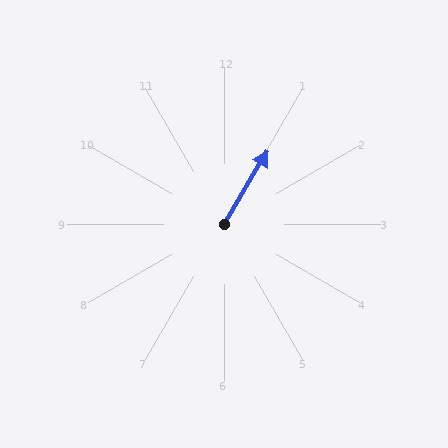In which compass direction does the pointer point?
Northeast.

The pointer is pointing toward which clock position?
Roughly 1 o'clock.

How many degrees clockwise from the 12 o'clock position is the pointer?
Approximately 31 degrees.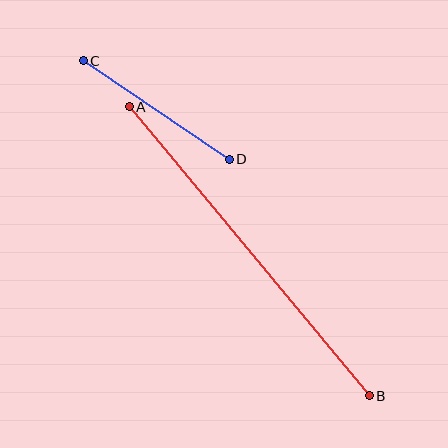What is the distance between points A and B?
The distance is approximately 376 pixels.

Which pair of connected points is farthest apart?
Points A and B are farthest apart.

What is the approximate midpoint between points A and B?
The midpoint is at approximately (249, 251) pixels.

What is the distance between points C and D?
The distance is approximately 176 pixels.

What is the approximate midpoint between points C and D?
The midpoint is at approximately (156, 110) pixels.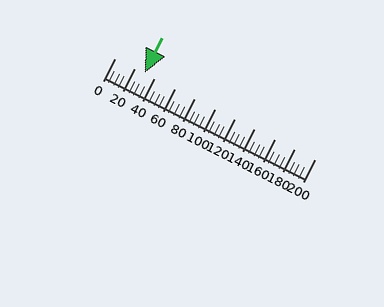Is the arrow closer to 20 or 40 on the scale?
The arrow is closer to 40.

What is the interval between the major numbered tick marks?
The major tick marks are spaced 20 units apart.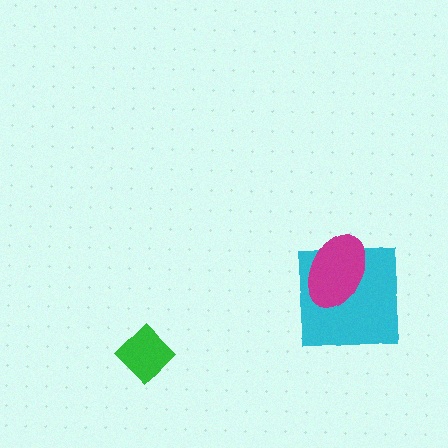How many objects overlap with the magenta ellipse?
1 object overlaps with the magenta ellipse.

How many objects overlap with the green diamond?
0 objects overlap with the green diamond.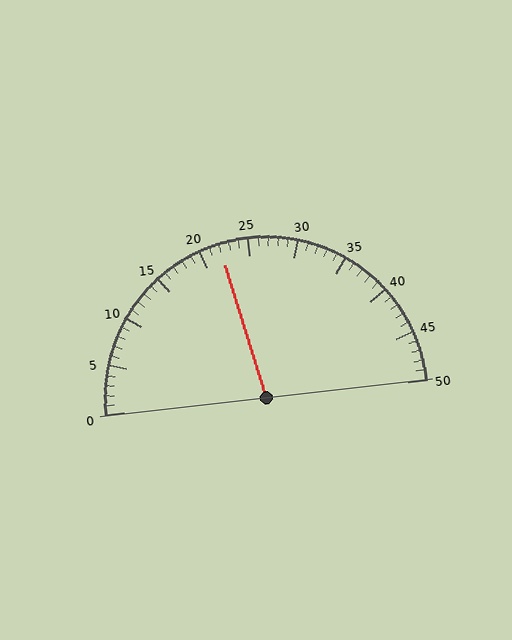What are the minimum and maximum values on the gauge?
The gauge ranges from 0 to 50.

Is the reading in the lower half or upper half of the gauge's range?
The reading is in the lower half of the range (0 to 50).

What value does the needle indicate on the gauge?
The needle indicates approximately 22.